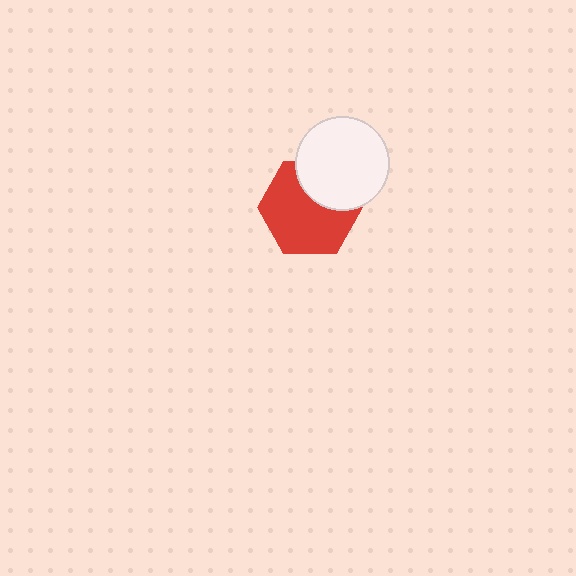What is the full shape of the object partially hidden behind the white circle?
The partially hidden object is a red hexagon.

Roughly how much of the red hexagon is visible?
Most of it is visible (roughly 69%).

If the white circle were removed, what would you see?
You would see the complete red hexagon.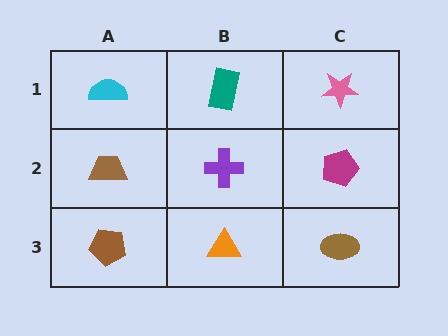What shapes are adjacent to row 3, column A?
A brown trapezoid (row 2, column A), an orange triangle (row 3, column B).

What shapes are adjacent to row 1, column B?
A purple cross (row 2, column B), a cyan semicircle (row 1, column A), a pink star (row 1, column C).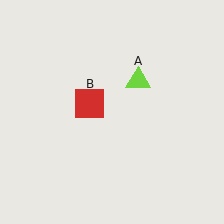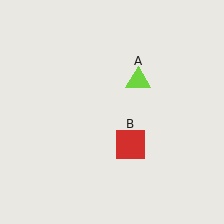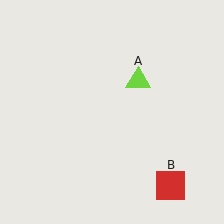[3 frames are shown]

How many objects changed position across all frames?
1 object changed position: red square (object B).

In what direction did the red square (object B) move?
The red square (object B) moved down and to the right.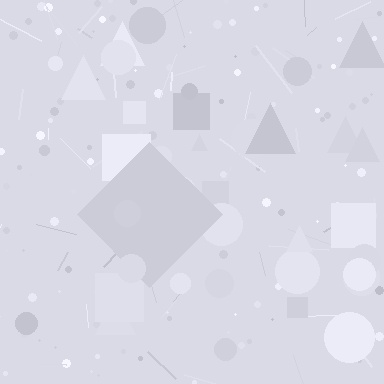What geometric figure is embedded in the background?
A diamond is embedded in the background.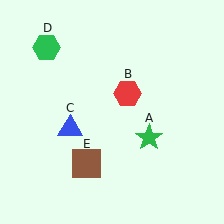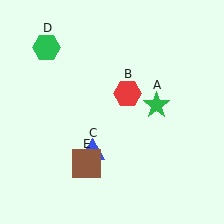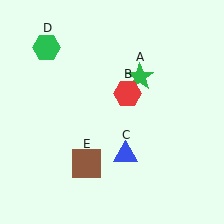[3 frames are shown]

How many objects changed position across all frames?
2 objects changed position: green star (object A), blue triangle (object C).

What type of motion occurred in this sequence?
The green star (object A), blue triangle (object C) rotated counterclockwise around the center of the scene.